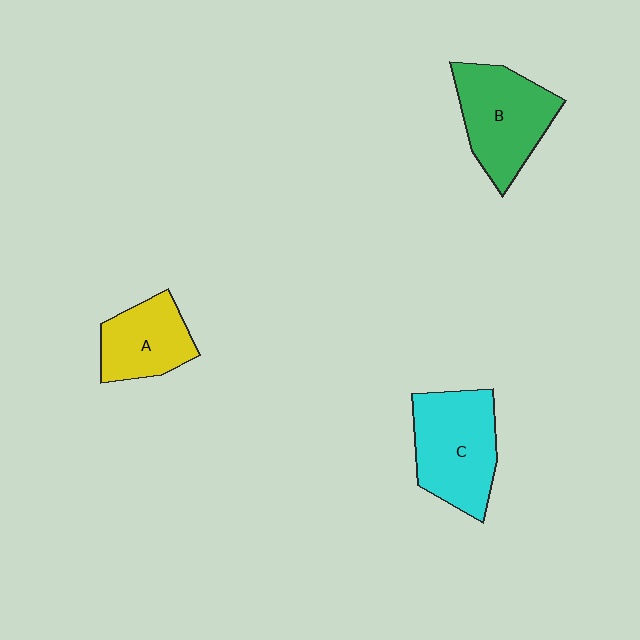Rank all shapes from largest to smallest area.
From largest to smallest: C (cyan), B (green), A (yellow).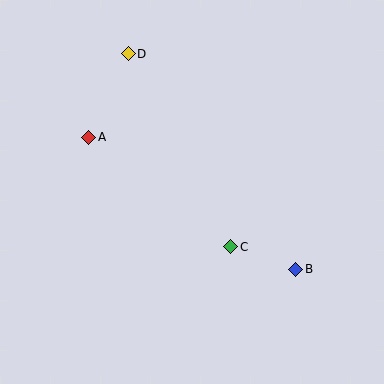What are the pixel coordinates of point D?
Point D is at (128, 54).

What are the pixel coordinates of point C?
Point C is at (231, 247).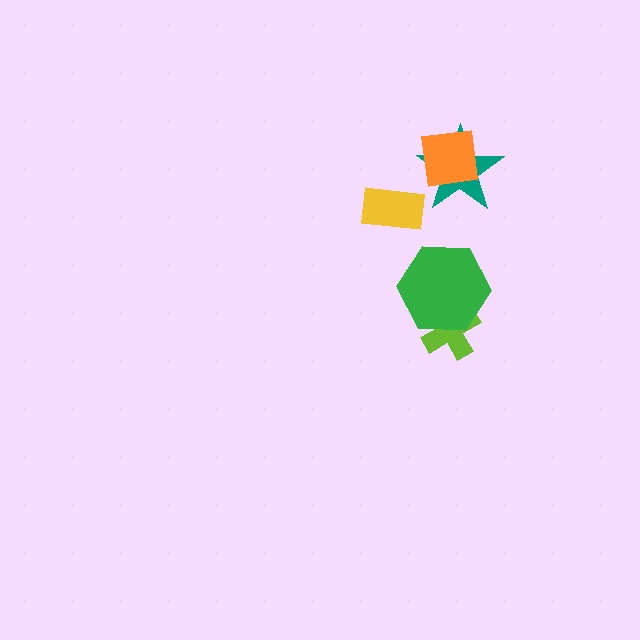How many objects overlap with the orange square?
1 object overlaps with the orange square.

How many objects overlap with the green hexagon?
1 object overlaps with the green hexagon.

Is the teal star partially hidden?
Yes, it is partially covered by another shape.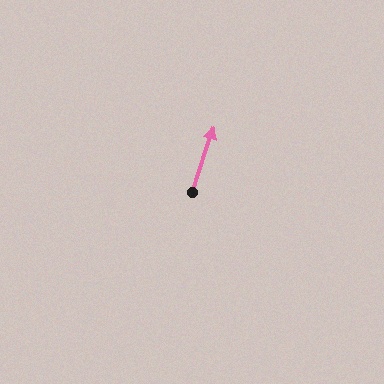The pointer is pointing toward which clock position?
Roughly 1 o'clock.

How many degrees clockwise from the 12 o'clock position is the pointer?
Approximately 18 degrees.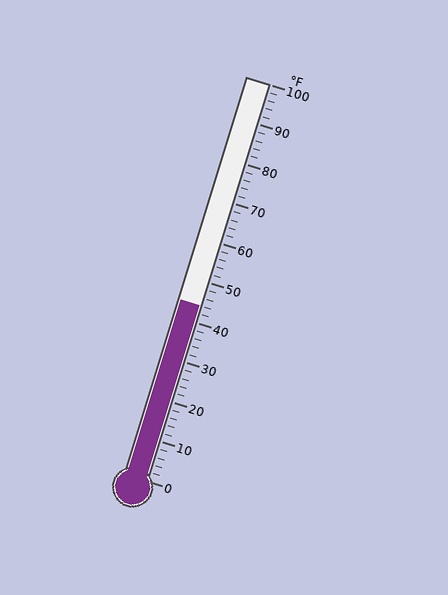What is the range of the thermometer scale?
The thermometer scale ranges from 0°F to 100°F.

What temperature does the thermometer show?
The thermometer shows approximately 44°F.